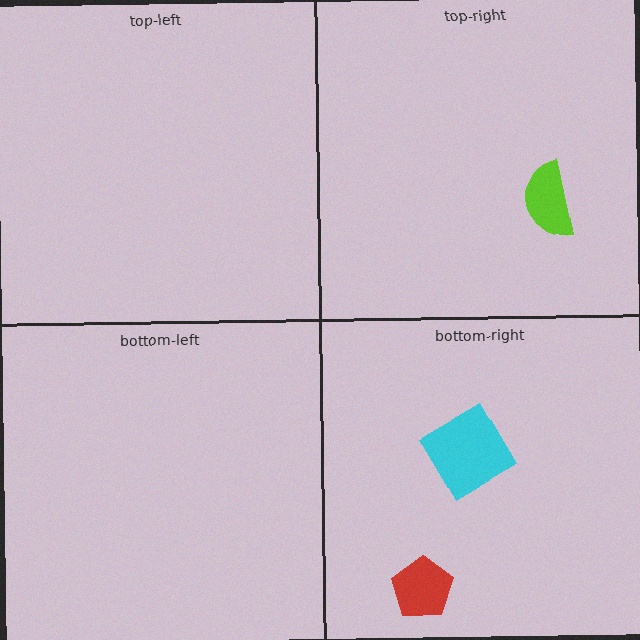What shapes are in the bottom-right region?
The red pentagon, the cyan diamond.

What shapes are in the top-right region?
The lime semicircle.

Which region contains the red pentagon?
The bottom-right region.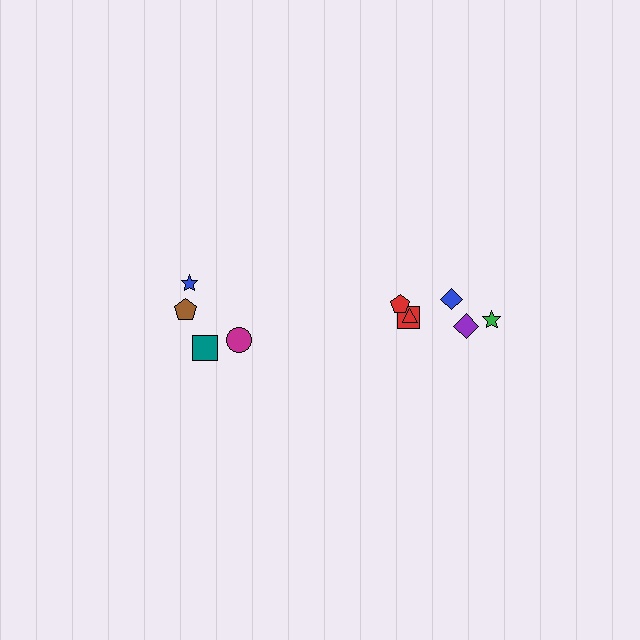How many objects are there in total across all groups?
There are 10 objects.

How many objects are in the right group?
There are 6 objects.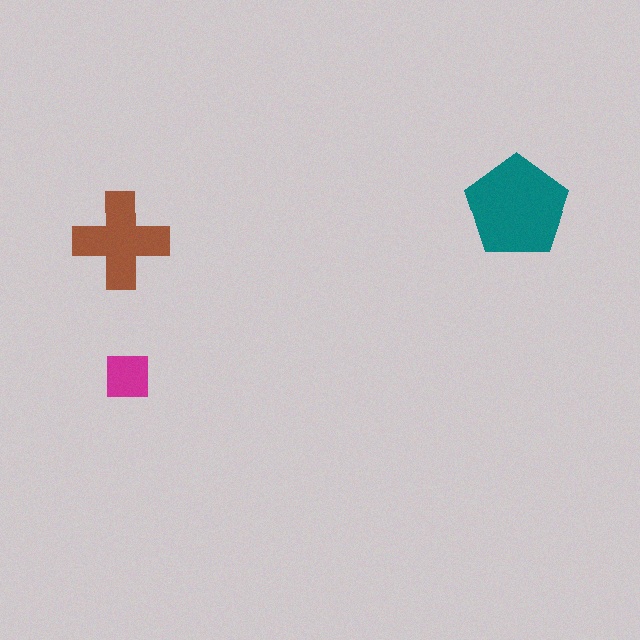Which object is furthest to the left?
The brown cross is leftmost.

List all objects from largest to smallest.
The teal pentagon, the brown cross, the magenta square.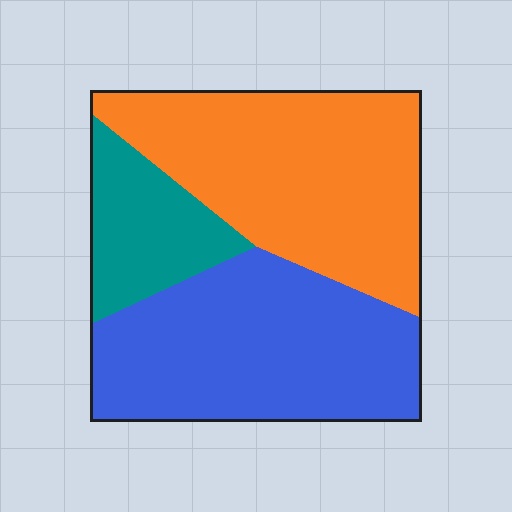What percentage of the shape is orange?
Orange covers around 40% of the shape.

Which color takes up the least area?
Teal, at roughly 15%.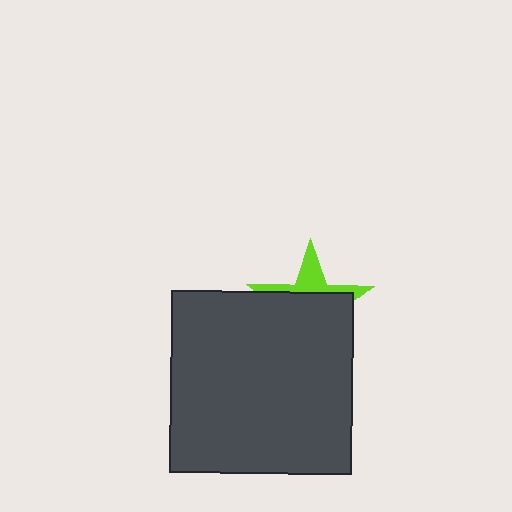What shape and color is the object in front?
The object in front is a dark gray square.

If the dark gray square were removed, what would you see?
You would see the complete lime star.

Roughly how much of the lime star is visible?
A small part of it is visible (roughly 32%).